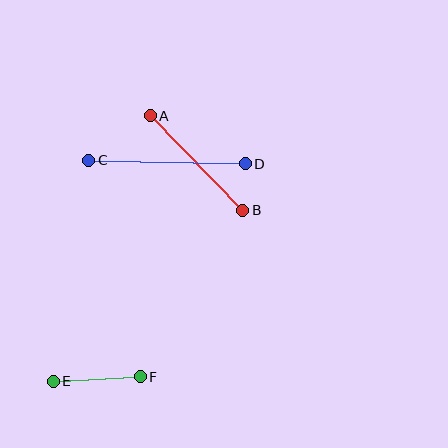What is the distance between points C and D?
The distance is approximately 156 pixels.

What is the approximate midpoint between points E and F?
The midpoint is at approximately (97, 379) pixels.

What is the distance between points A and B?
The distance is approximately 132 pixels.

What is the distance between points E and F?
The distance is approximately 87 pixels.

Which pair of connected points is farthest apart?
Points C and D are farthest apart.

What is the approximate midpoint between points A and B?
The midpoint is at approximately (196, 163) pixels.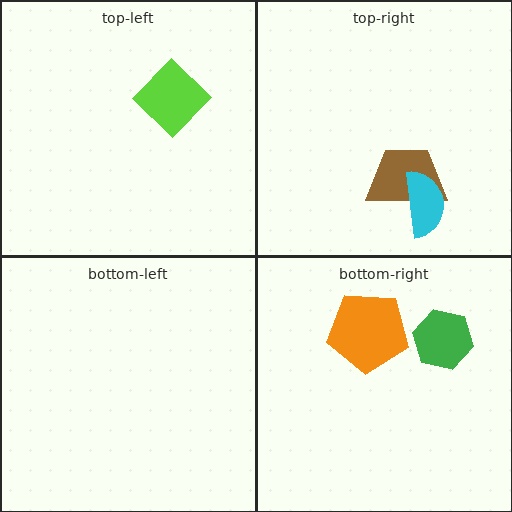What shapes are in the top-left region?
The lime diamond.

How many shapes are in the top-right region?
2.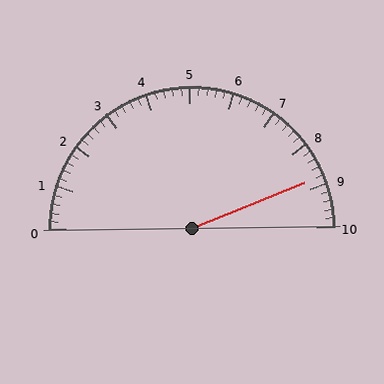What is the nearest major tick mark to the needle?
The nearest major tick mark is 9.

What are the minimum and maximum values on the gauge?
The gauge ranges from 0 to 10.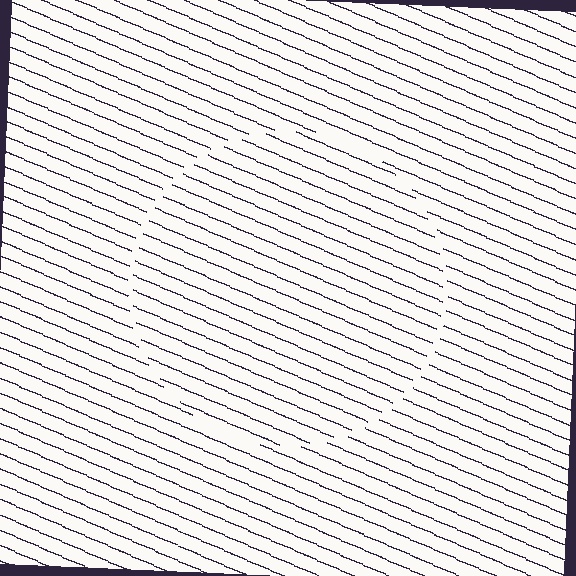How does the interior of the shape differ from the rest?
The interior of the shape contains the same grating, shifted by half a period — the contour is defined by the phase discontinuity where line-ends from the inner and outer gratings abut.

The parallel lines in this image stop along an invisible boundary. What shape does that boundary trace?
An illusory circle. The interior of the shape contains the same grating, shifted by half a period — the contour is defined by the phase discontinuity where line-ends from the inner and outer gratings abut.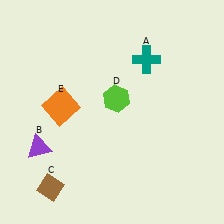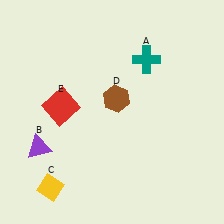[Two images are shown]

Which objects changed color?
C changed from brown to yellow. D changed from lime to brown. E changed from orange to red.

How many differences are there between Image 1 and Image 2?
There are 3 differences between the two images.